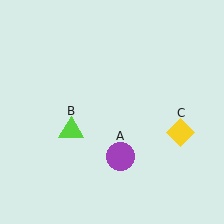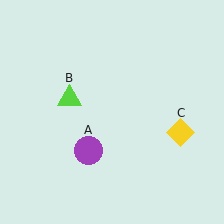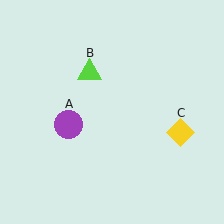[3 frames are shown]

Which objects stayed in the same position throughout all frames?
Yellow diamond (object C) remained stationary.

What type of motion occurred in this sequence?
The purple circle (object A), lime triangle (object B) rotated clockwise around the center of the scene.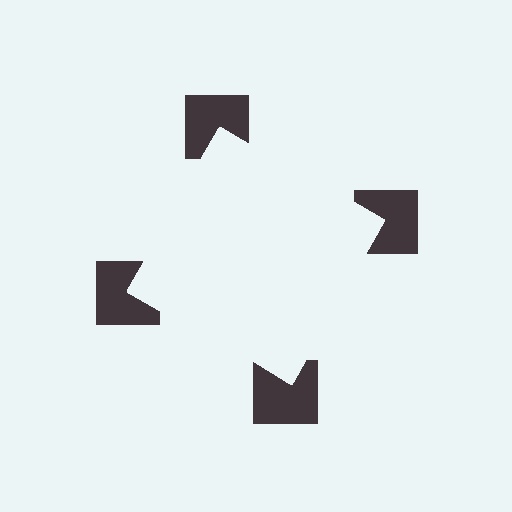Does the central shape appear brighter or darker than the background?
It typically appears slightly brighter than the background, even though no actual brightness change is drawn.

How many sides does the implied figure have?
4 sides.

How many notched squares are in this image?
There are 4 — one at each vertex of the illusory square.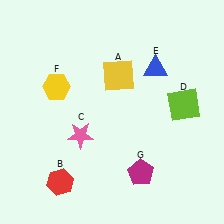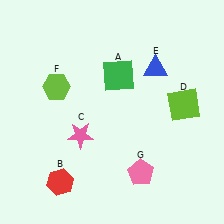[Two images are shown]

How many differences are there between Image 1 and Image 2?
There are 3 differences between the two images.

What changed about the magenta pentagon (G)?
In Image 1, G is magenta. In Image 2, it changed to pink.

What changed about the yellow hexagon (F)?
In Image 1, F is yellow. In Image 2, it changed to lime.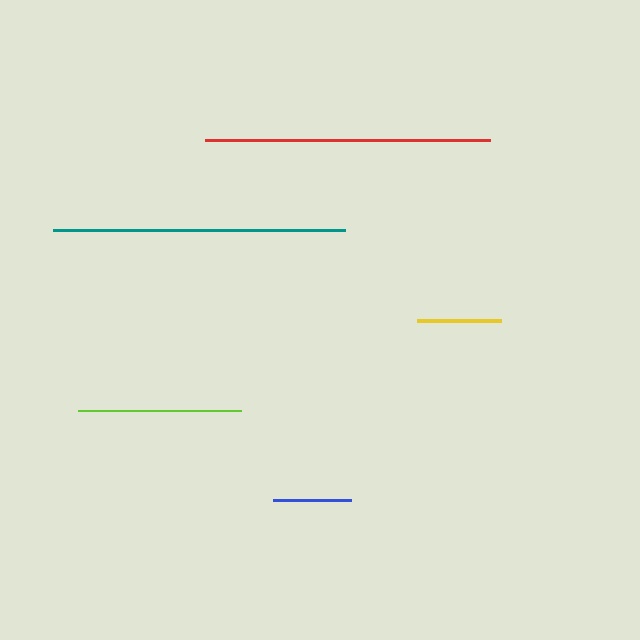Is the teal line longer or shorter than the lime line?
The teal line is longer than the lime line.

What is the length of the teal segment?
The teal segment is approximately 292 pixels long.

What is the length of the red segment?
The red segment is approximately 284 pixels long.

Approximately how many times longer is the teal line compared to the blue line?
The teal line is approximately 3.7 times the length of the blue line.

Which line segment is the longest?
The teal line is the longest at approximately 292 pixels.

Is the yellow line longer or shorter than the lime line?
The lime line is longer than the yellow line.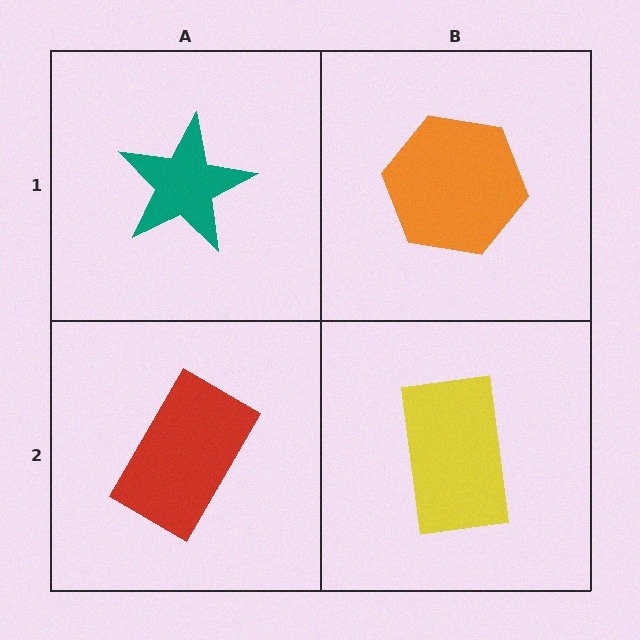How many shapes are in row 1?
2 shapes.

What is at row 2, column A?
A red rectangle.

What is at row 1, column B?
An orange hexagon.